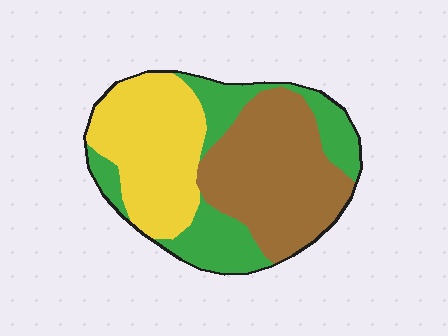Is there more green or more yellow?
Yellow.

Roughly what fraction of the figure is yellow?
Yellow covers around 35% of the figure.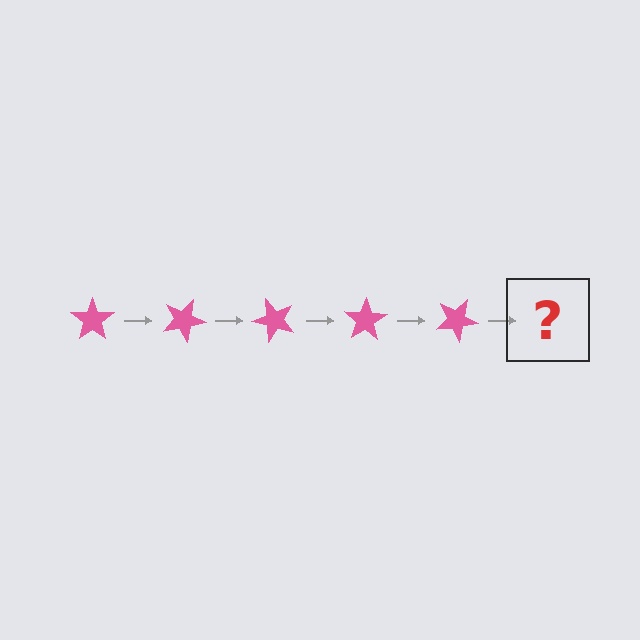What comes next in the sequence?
The next element should be a pink star rotated 125 degrees.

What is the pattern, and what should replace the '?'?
The pattern is that the star rotates 25 degrees each step. The '?' should be a pink star rotated 125 degrees.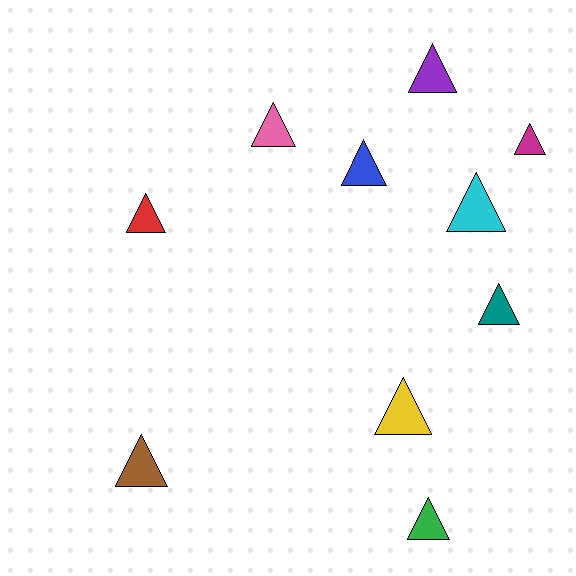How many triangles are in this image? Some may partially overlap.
There are 10 triangles.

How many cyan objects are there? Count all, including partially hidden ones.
There is 1 cyan object.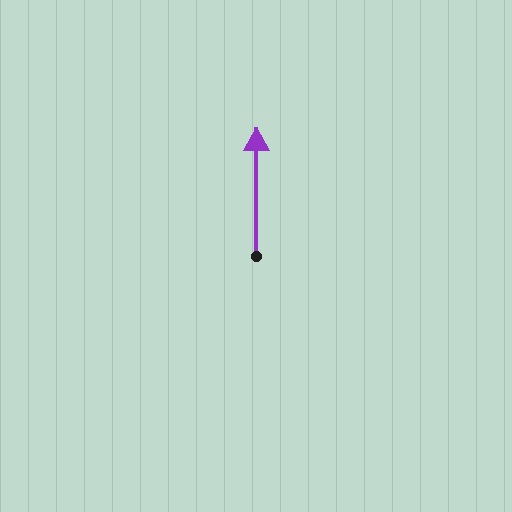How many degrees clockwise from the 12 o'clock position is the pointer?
Approximately 0 degrees.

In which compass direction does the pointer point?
North.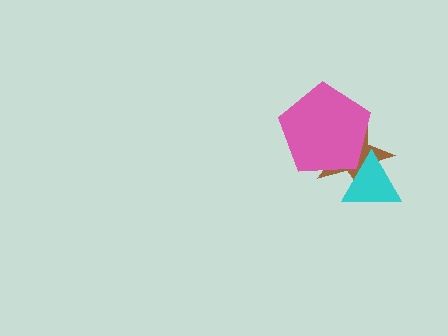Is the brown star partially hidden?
Yes, it is partially covered by another shape.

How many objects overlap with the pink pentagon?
2 objects overlap with the pink pentagon.